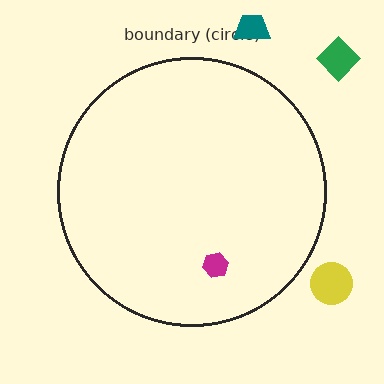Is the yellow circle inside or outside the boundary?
Outside.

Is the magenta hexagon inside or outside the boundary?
Inside.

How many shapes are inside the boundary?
1 inside, 3 outside.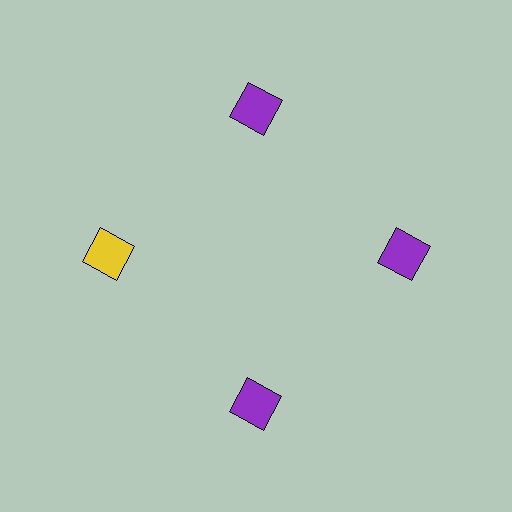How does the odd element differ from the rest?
It has a different color: yellow instead of purple.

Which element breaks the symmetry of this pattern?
The yellow square at roughly the 9 o'clock position breaks the symmetry. All other shapes are purple squares.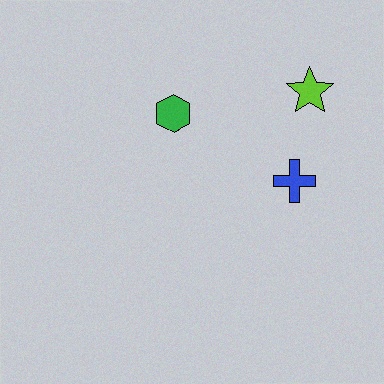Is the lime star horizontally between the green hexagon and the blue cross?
No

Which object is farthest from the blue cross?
The green hexagon is farthest from the blue cross.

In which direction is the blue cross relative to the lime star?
The blue cross is below the lime star.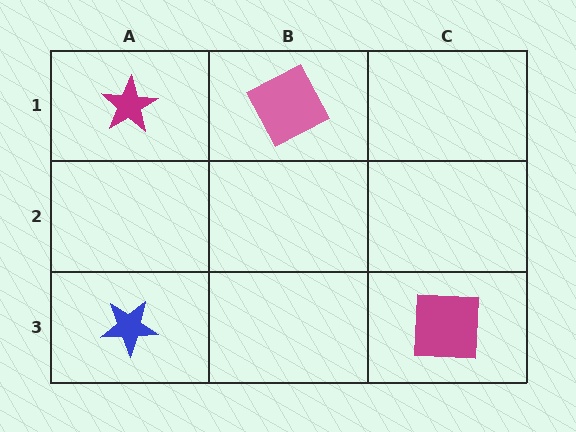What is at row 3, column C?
A magenta square.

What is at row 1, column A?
A magenta star.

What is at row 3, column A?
A blue star.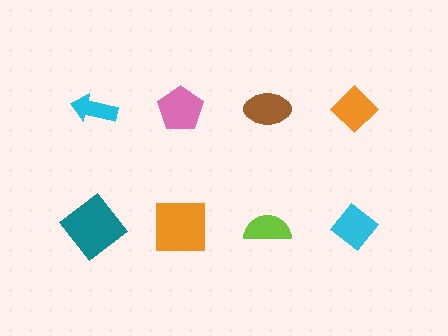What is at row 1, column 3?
A brown ellipse.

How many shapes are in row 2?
4 shapes.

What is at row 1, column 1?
A cyan arrow.